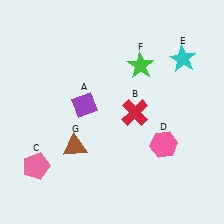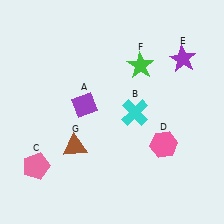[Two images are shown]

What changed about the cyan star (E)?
In Image 1, E is cyan. In Image 2, it changed to purple.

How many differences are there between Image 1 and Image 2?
There are 2 differences between the two images.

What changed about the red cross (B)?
In Image 1, B is red. In Image 2, it changed to cyan.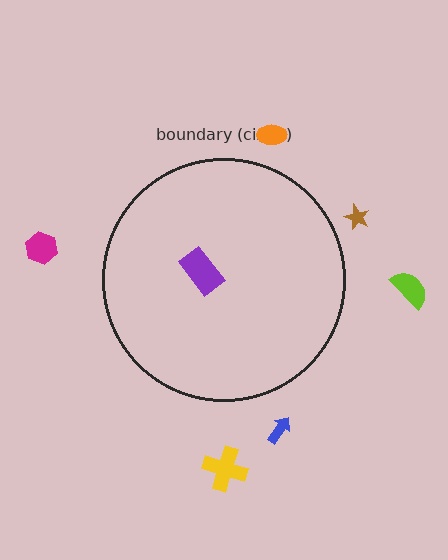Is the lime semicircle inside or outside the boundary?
Outside.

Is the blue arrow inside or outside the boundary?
Outside.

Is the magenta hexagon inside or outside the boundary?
Outside.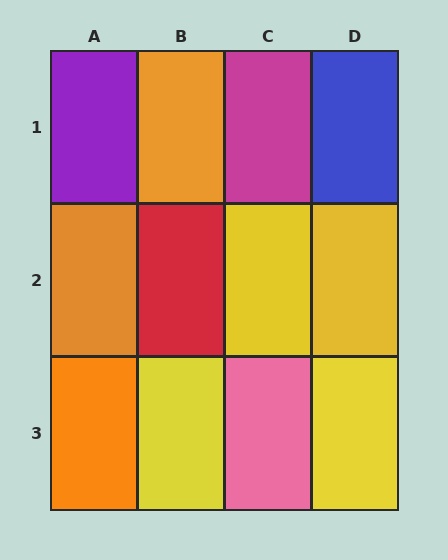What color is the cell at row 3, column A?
Orange.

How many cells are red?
1 cell is red.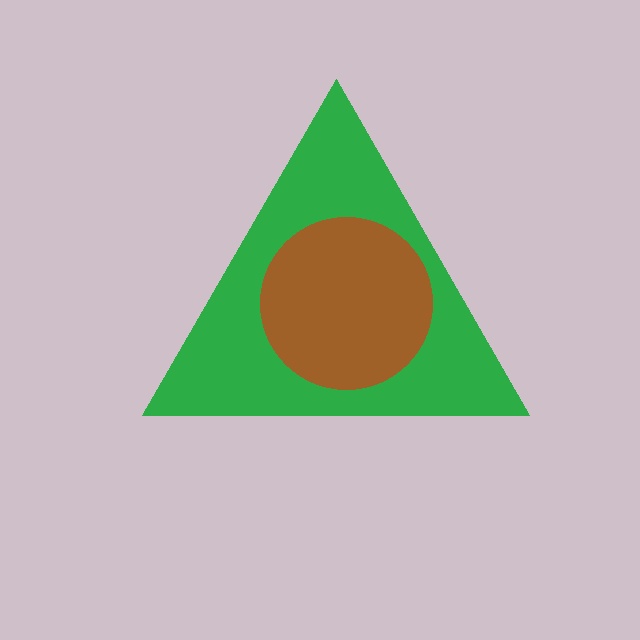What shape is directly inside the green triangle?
The brown circle.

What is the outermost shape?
The green triangle.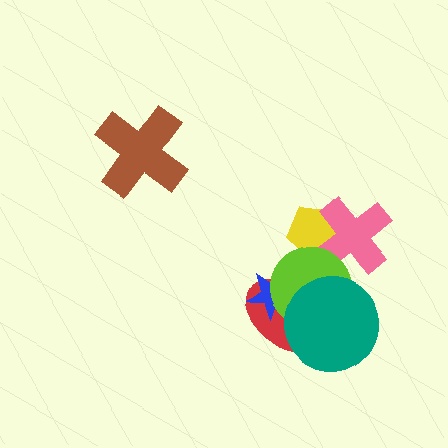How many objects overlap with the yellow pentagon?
2 objects overlap with the yellow pentagon.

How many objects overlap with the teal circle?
2 objects overlap with the teal circle.